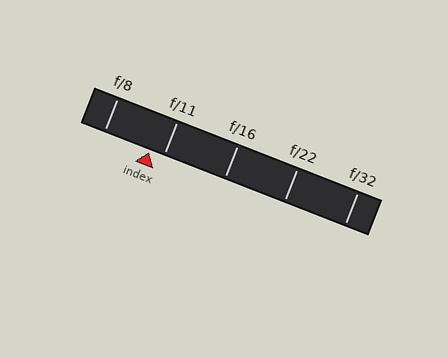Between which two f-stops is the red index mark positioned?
The index mark is between f/8 and f/11.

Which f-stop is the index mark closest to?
The index mark is closest to f/11.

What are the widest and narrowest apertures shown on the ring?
The widest aperture shown is f/8 and the narrowest is f/32.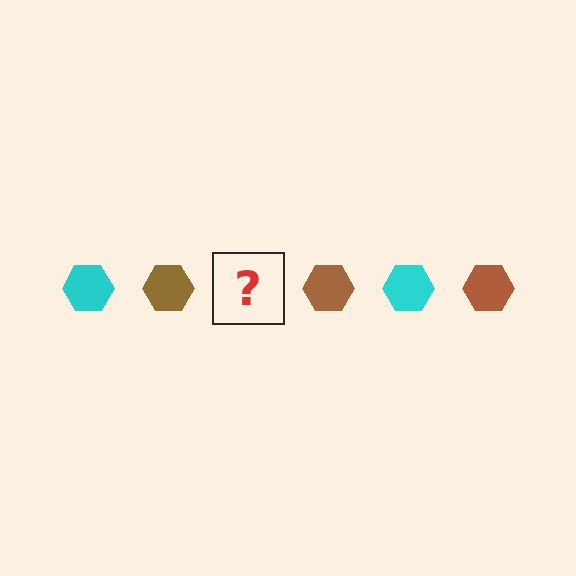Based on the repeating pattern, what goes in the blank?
The blank should be a cyan hexagon.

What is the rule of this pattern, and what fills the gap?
The rule is that the pattern cycles through cyan, brown hexagons. The gap should be filled with a cyan hexagon.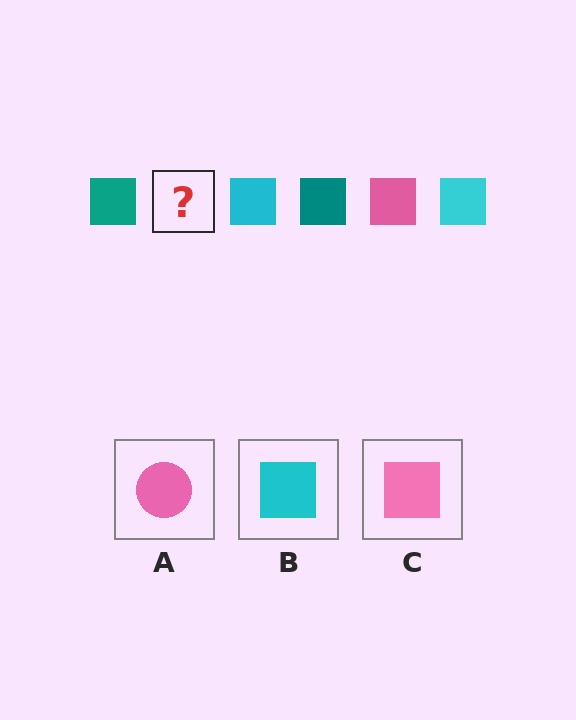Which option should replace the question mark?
Option C.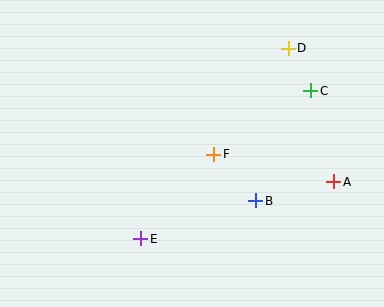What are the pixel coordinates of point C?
Point C is at (311, 91).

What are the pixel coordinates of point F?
Point F is at (214, 154).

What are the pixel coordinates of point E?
Point E is at (141, 239).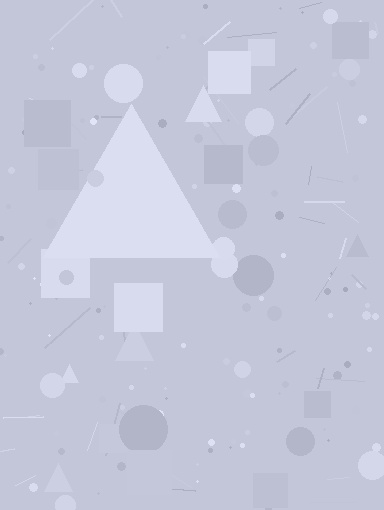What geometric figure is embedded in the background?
A triangle is embedded in the background.